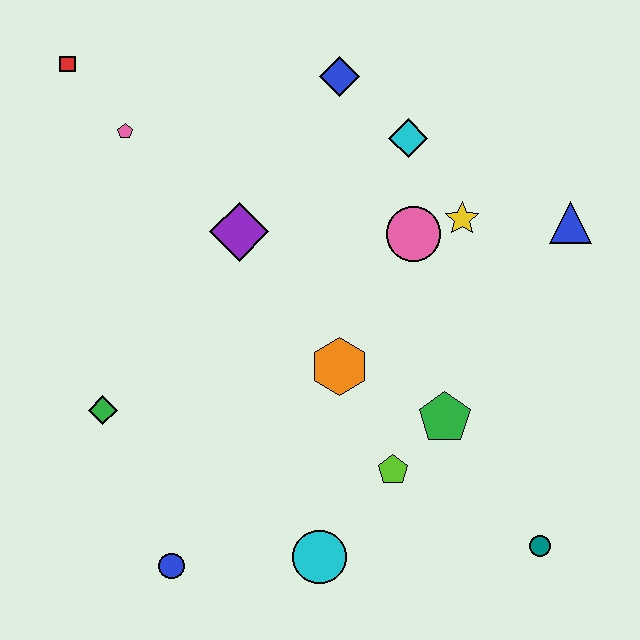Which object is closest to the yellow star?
The pink circle is closest to the yellow star.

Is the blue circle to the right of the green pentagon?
No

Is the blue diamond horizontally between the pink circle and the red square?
Yes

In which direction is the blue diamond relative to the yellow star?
The blue diamond is above the yellow star.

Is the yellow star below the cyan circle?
No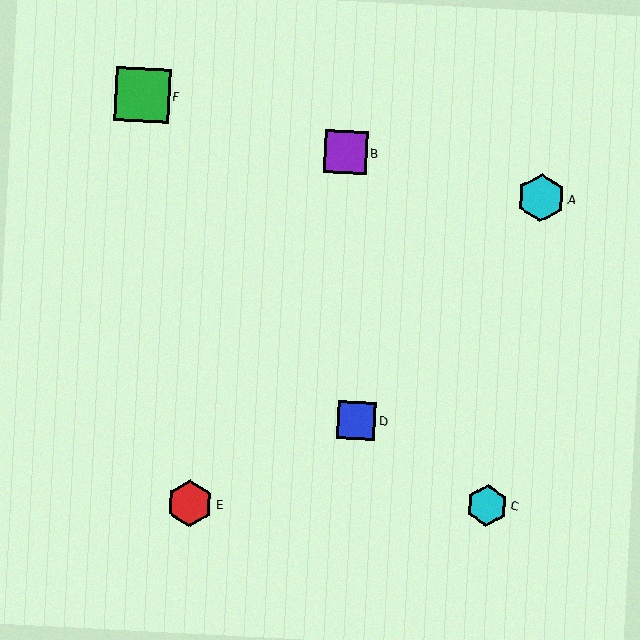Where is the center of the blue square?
The center of the blue square is at (357, 420).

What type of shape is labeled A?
Shape A is a cyan hexagon.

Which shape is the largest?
The green square (labeled F) is the largest.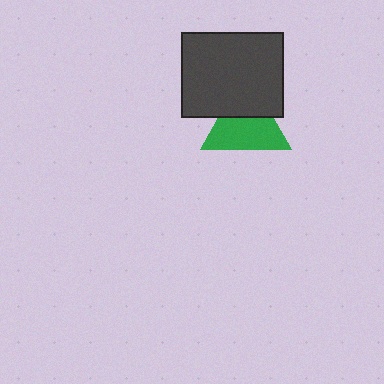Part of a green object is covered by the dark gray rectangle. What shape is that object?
It is a triangle.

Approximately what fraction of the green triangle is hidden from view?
Roughly 37% of the green triangle is hidden behind the dark gray rectangle.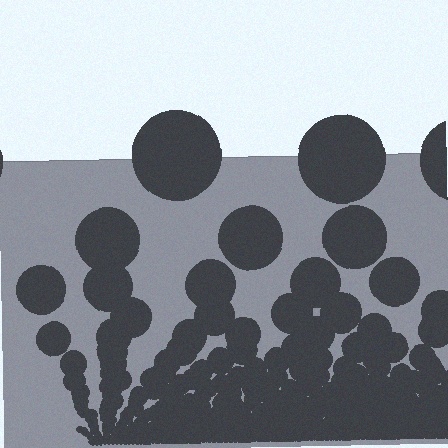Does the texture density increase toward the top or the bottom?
Density increases toward the bottom.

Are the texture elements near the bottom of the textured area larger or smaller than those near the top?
Smaller. The gradient is inverted — elements near the bottom are smaller and denser.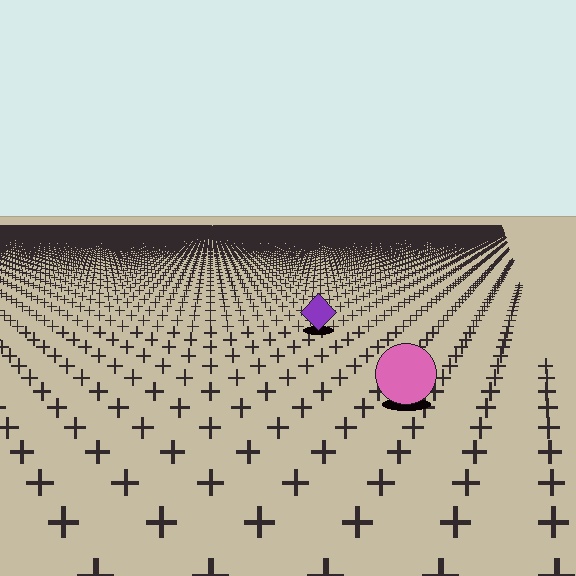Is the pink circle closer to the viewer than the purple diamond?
Yes. The pink circle is closer — you can tell from the texture gradient: the ground texture is coarser near it.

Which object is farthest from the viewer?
The purple diamond is farthest from the viewer. It appears smaller and the ground texture around it is denser.